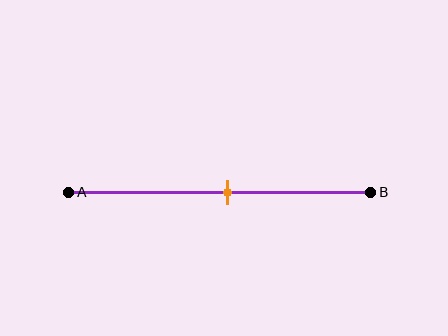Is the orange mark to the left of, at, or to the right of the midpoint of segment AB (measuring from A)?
The orange mark is approximately at the midpoint of segment AB.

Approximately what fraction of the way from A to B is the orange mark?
The orange mark is approximately 55% of the way from A to B.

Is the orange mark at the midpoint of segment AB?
Yes, the mark is approximately at the midpoint.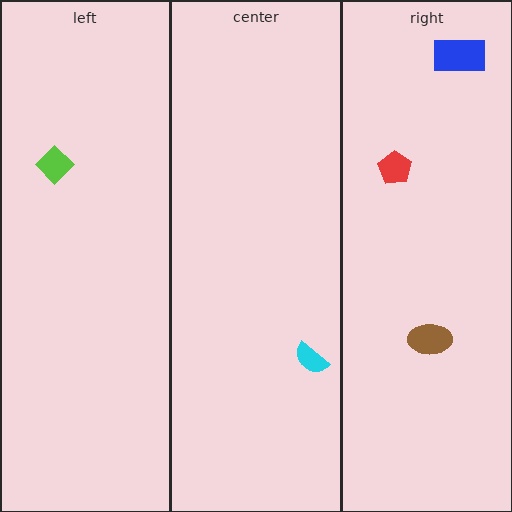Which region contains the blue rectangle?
The right region.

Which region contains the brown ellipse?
The right region.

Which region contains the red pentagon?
The right region.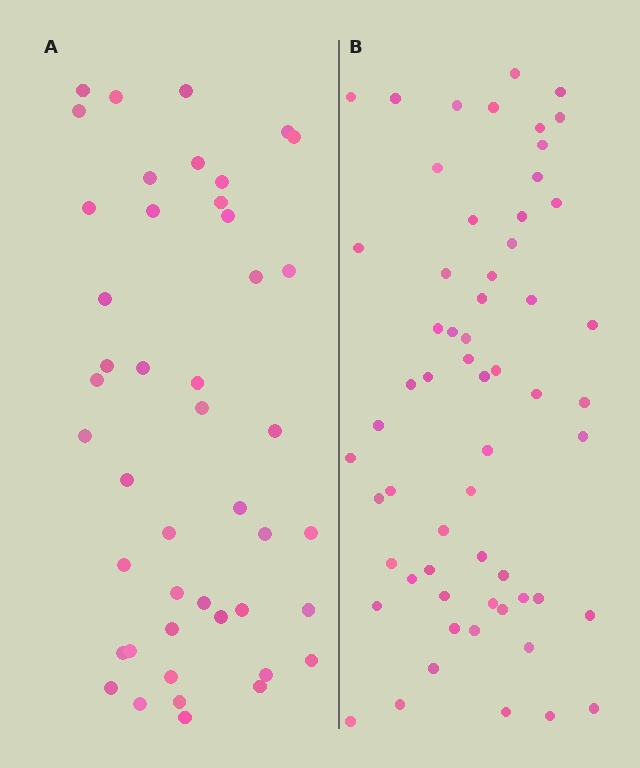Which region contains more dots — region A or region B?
Region B (the right region) has more dots.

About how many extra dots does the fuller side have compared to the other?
Region B has approximately 15 more dots than region A.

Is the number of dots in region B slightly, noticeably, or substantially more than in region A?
Region B has noticeably more, but not dramatically so. The ratio is roughly 1.3 to 1.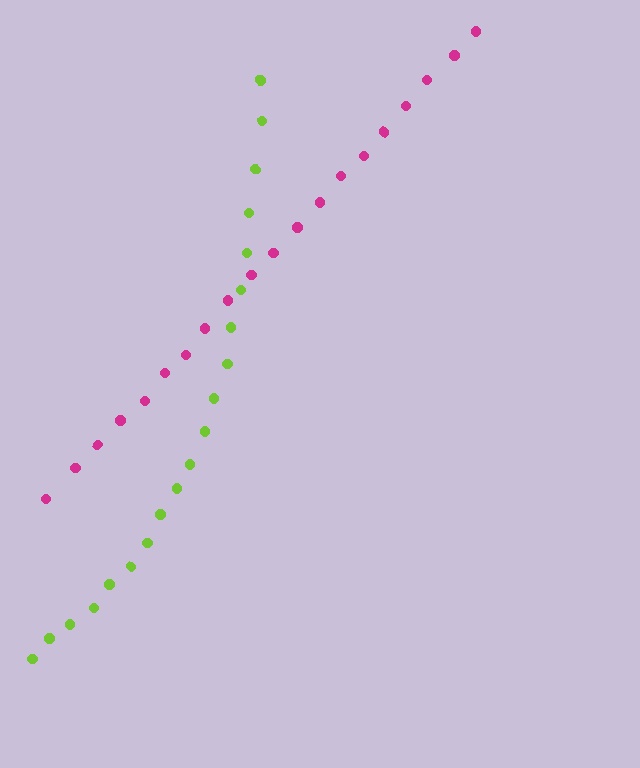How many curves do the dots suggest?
There are 2 distinct paths.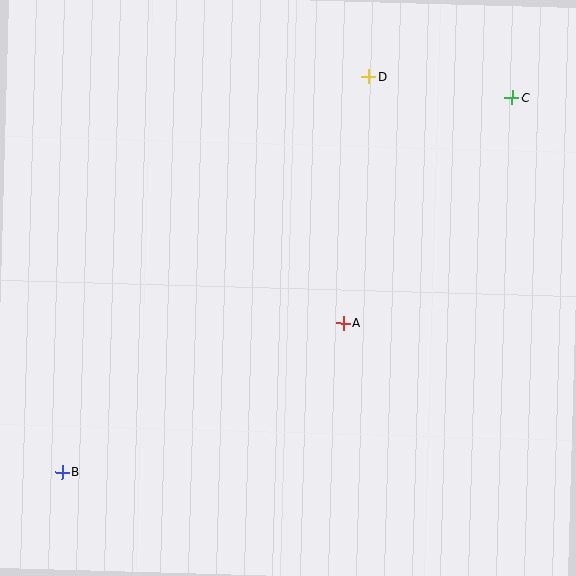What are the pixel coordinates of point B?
Point B is at (62, 472).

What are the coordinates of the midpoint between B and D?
The midpoint between B and D is at (215, 274).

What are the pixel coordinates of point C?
Point C is at (512, 98).